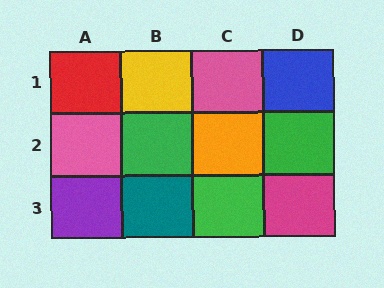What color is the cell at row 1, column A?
Red.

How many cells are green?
3 cells are green.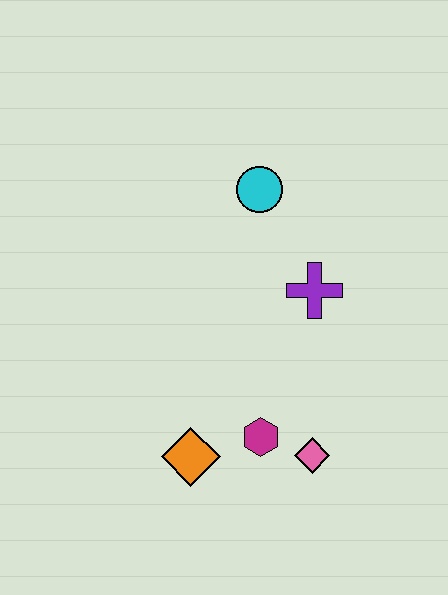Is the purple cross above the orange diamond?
Yes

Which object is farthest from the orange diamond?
The cyan circle is farthest from the orange diamond.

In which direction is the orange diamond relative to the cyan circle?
The orange diamond is below the cyan circle.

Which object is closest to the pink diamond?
The magenta hexagon is closest to the pink diamond.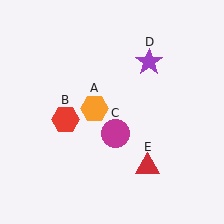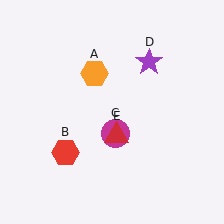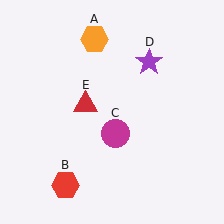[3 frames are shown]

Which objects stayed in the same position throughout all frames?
Magenta circle (object C) and purple star (object D) remained stationary.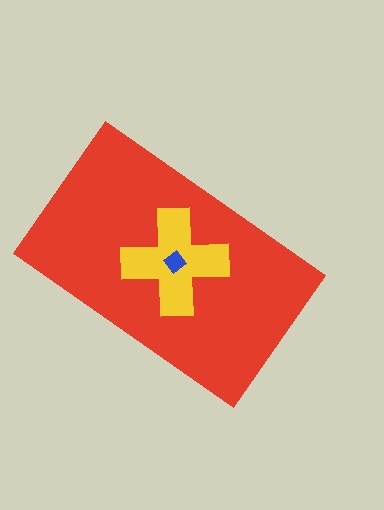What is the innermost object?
The blue diamond.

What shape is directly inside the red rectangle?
The yellow cross.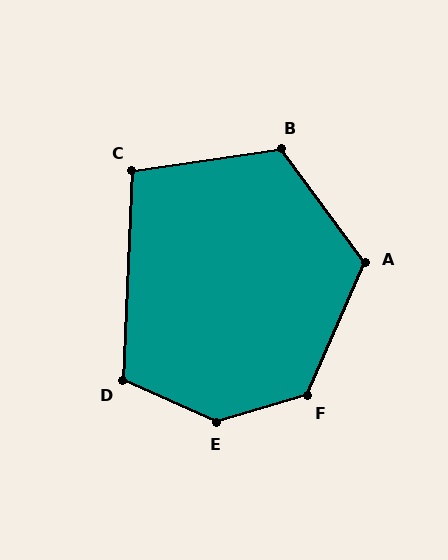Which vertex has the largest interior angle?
E, at approximately 139 degrees.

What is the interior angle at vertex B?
Approximately 118 degrees (obtuse).